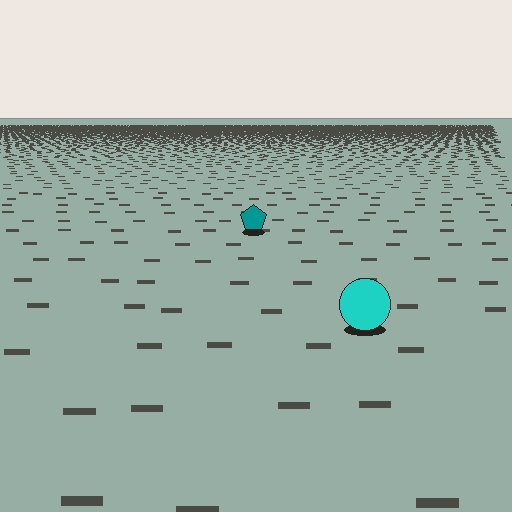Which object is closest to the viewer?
The cyan circle is closest. The texture marks near it are larger and more spread out.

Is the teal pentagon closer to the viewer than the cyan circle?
No. The cyan circle is closer — you can tell from the texture gradient: the ground texture is coarser near it.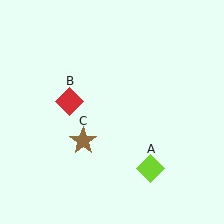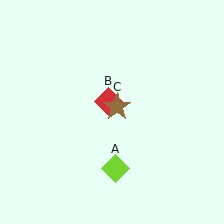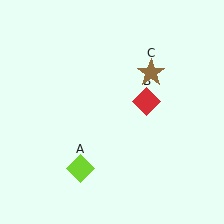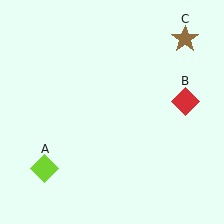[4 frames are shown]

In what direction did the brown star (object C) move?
The brown star (object C) moved up and to the right.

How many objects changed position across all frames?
3 objects changed position: lime diamond (object A), red diamond (object B), brown star (object C).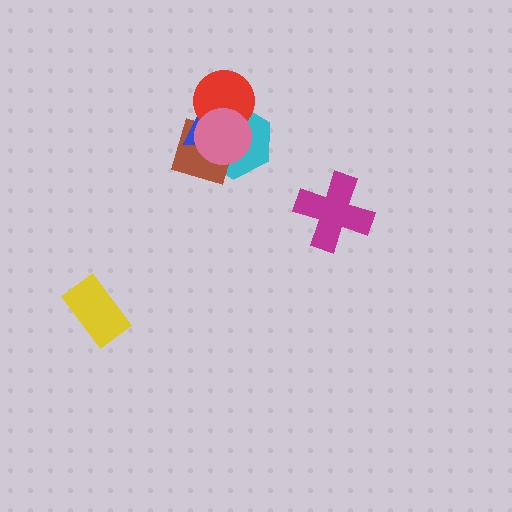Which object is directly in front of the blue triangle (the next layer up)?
The red circle is directly in front of the blue triangle.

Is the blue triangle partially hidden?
Yes, it is partially covered by another shape.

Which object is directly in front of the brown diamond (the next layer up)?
The blue triangle is directly in front of the brown diamond.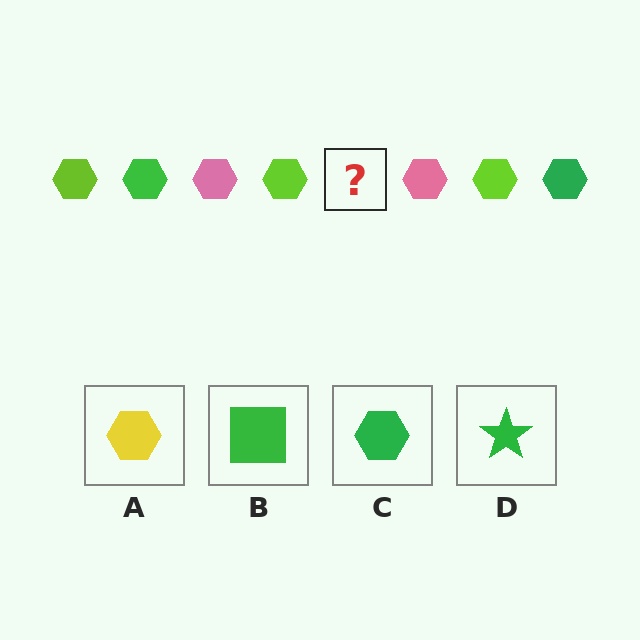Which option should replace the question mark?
Option C.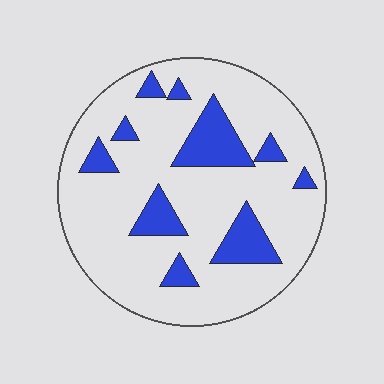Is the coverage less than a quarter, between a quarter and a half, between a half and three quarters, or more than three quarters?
Less than a quarter.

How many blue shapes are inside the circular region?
10.